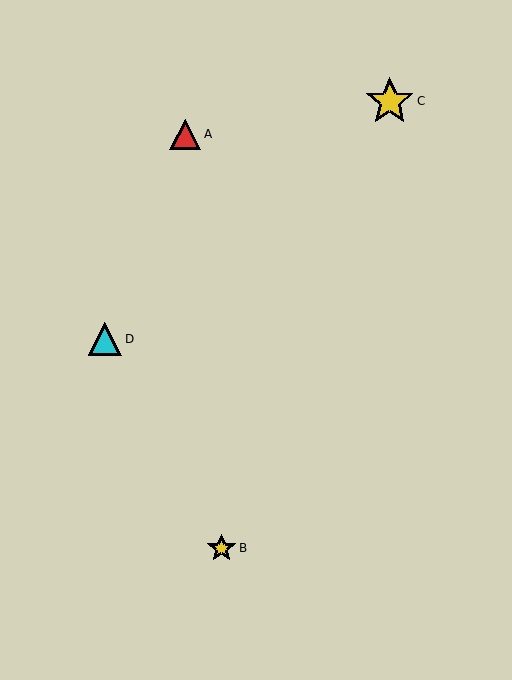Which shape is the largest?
The yellow star (labeled C) is the largest.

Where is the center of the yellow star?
The center of the yellow star is at (390, 101).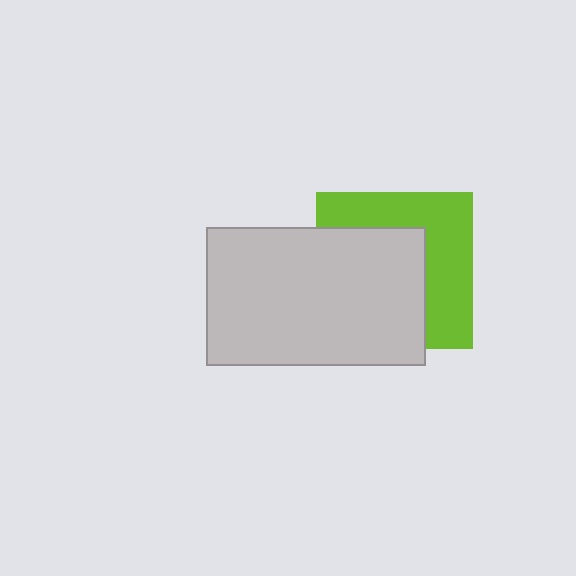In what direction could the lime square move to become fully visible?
The lime square could move toward the upper-right. That would shift it out from behind the light gray rectangle entirely.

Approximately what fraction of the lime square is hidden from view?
Roughly 54% of the lime square is hidden behind the light gray rectangle.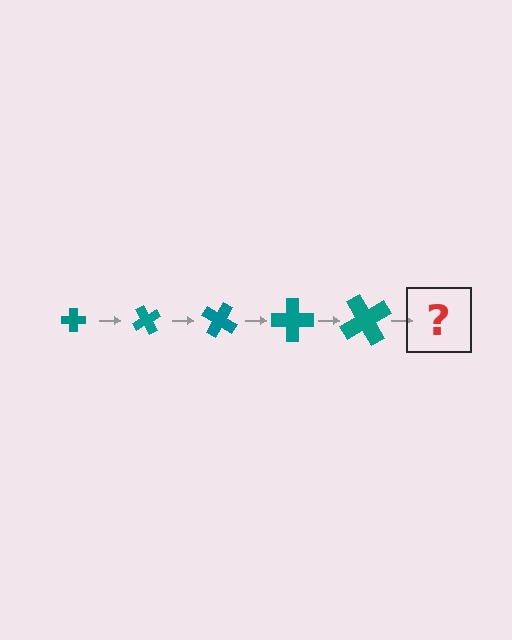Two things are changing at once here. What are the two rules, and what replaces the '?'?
The two rules are that the cross grows larger each step and it rotates 60 degrees each step. The '?' should be a cross, larger than the previous one and rotated 300 degrees from the start.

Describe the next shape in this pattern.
It should be a cross, larger than the previous one and rotated 300 degrees from the start.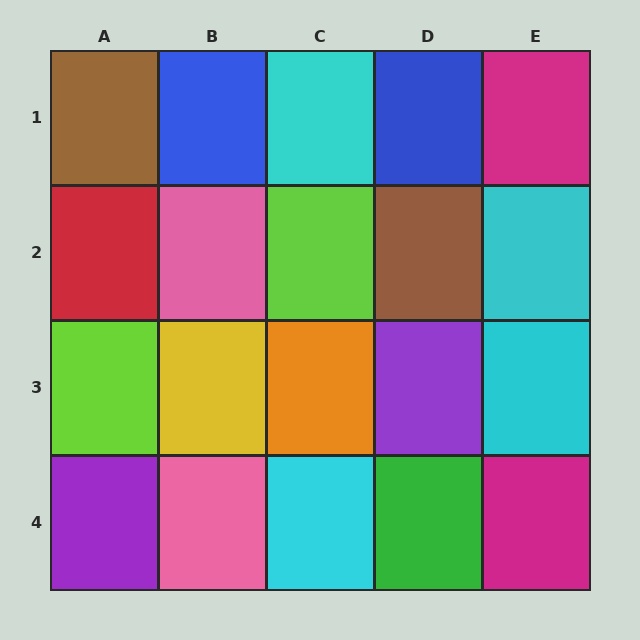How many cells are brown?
2 cells are brown.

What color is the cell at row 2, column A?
Red.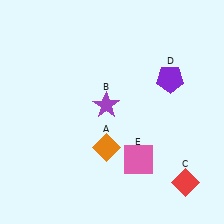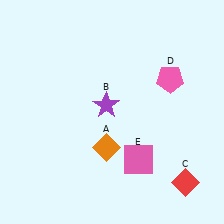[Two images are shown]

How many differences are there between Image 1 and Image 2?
There is 1 difference between the two images.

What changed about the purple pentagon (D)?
In Image 1, D is purple. In Image 2, it changed to pink.